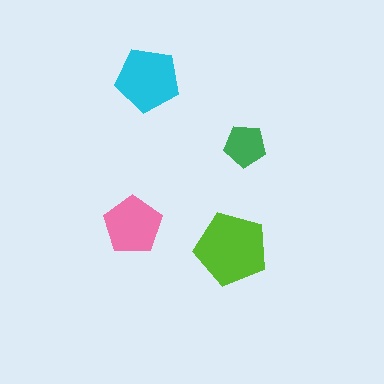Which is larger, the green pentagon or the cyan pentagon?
The cyan one.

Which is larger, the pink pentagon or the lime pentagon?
The lime one.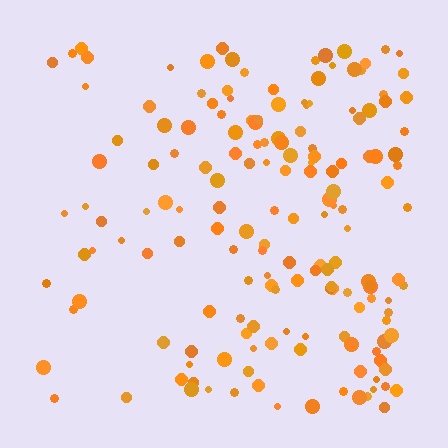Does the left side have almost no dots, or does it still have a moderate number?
Still a moderate number, just noticeably fewer than the right.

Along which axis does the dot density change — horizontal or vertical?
Horizontal.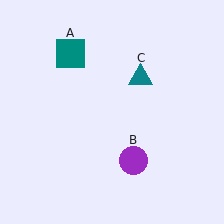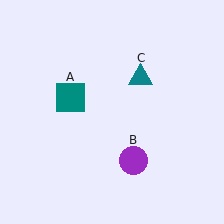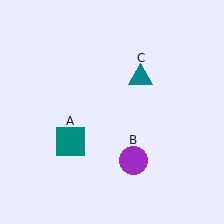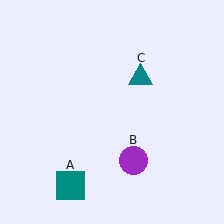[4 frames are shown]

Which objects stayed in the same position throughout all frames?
Purple circle (object B) and teal triangle (object C) remained stationary.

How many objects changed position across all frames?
1 object changed position: teal square (object A).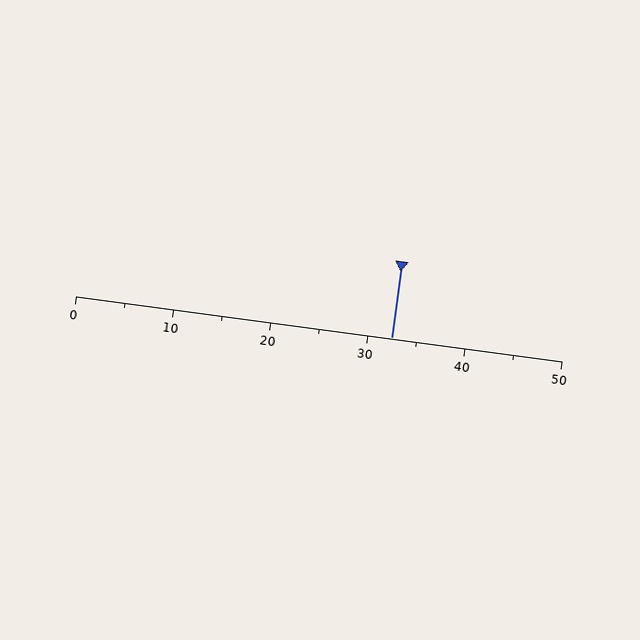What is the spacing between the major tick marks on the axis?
The major ticks are spaced 10 apart.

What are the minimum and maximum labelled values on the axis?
The axis runs from 0 to 50.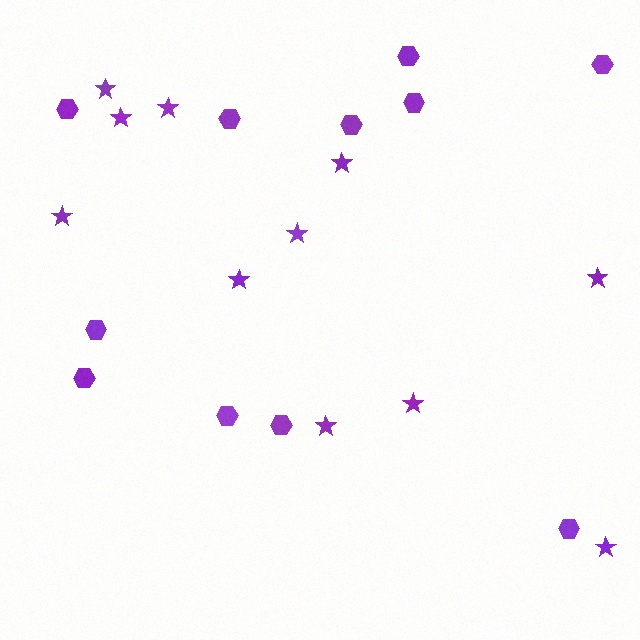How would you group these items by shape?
There are 2 groups: one group of hexagons (11) and one group of stars (11).